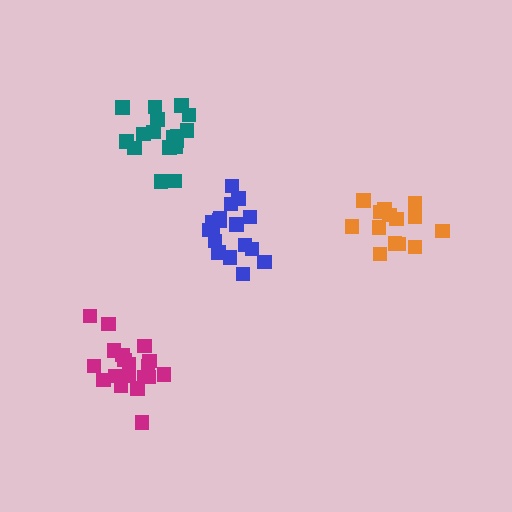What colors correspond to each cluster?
The clusters are colored: orange, blue, teal, magenta.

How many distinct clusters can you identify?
There are 4 distinct clusters.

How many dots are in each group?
Group 1: 14 dots, Group 2: 17 dots, Group 3: 18 dots, Group 4: 20 dots (69 total).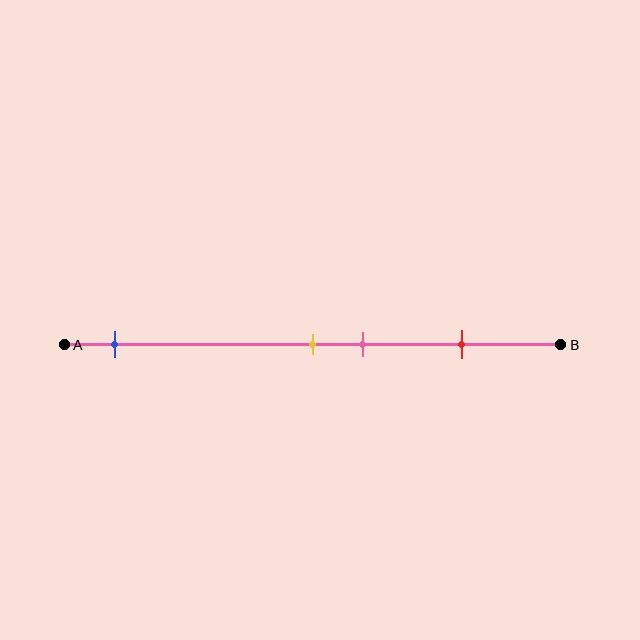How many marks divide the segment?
There are 4 marks dividing the segment.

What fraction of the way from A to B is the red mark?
The red mark is approximately 80% (0.8) of the way from A to B.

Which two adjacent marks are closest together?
The yellow and pink marks are the closest adjacent pair.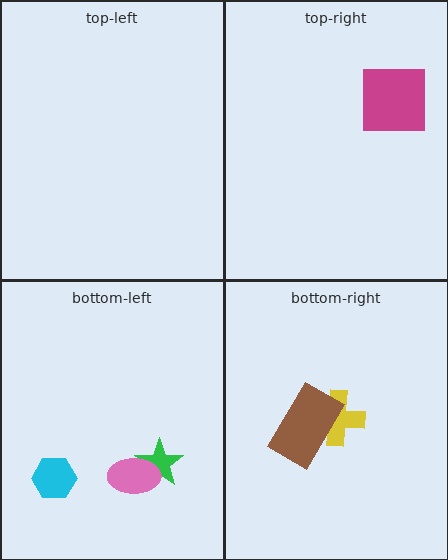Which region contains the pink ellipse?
The bottom-left region.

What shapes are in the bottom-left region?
The cyan hexagon, the green star, the pink ellipse.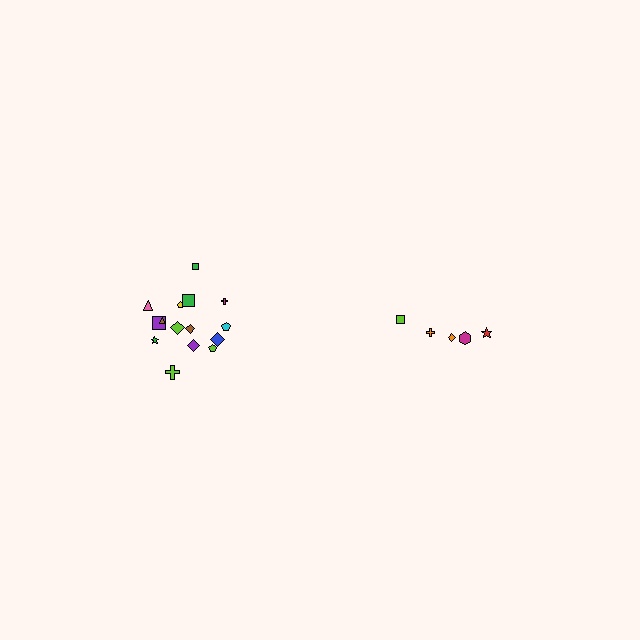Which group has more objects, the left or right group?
The left group.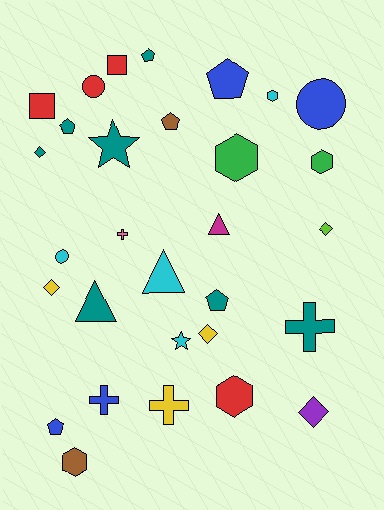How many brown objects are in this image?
There are 2 brown objects.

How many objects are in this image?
There are 30 objects.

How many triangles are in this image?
There are 3 triangles.